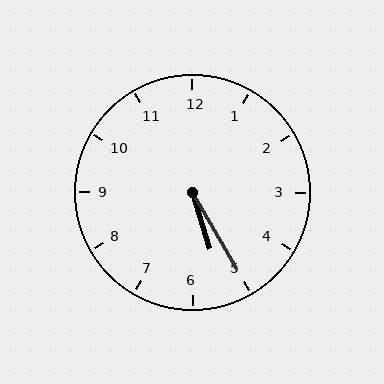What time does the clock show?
5:25.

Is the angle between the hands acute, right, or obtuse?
It is acute.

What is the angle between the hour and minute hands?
Approximately 12 degrees.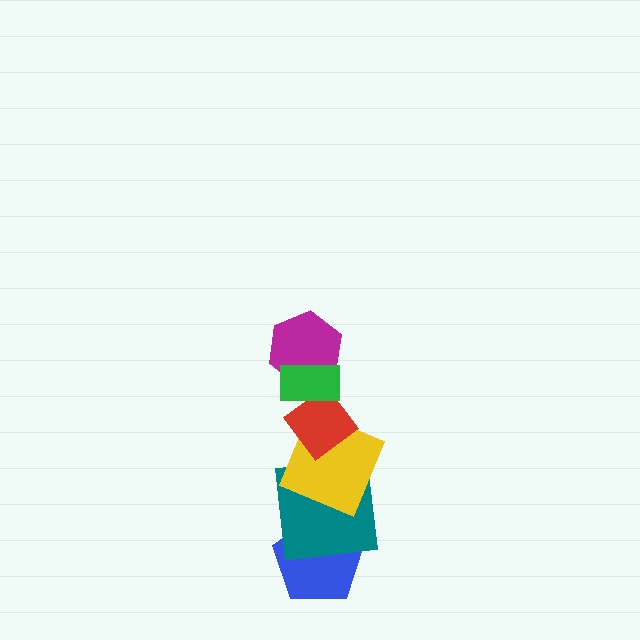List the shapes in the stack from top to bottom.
From top to bottom: the green rectangle, the magenta hexagon, the red diamond, the yellow square, the teal square, the blue pentagon.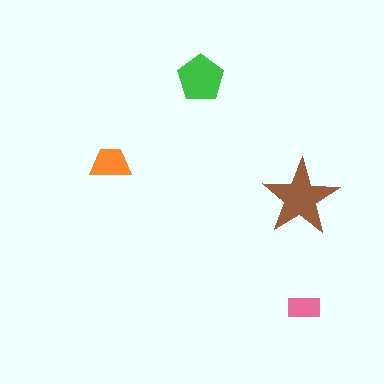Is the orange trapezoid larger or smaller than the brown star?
Smaller.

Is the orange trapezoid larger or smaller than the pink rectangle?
Larger.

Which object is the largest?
The brown star.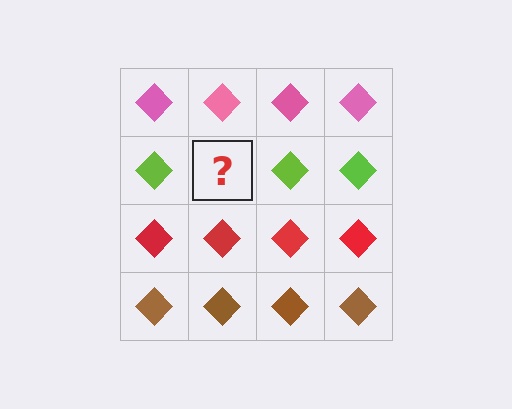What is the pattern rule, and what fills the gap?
The rule is that each row has a consistent color. The gap should be filled with a lime diamond.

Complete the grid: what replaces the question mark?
The question mark should be replaced with a lime diamond.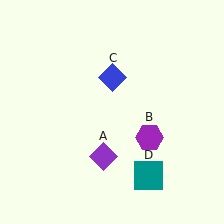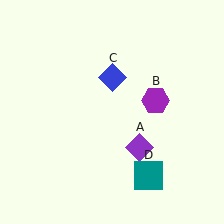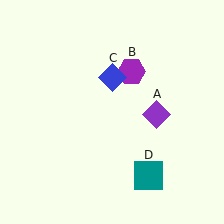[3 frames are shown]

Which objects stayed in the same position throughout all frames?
Blue diamond (object C) and teal square (object D) remained stationary.